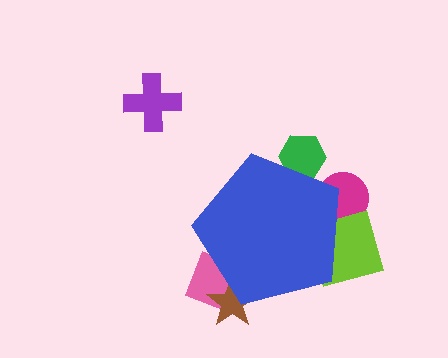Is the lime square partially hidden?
Yes, the lime square is partially hidden behind the blue pentagon.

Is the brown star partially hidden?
Yes, the brown star is partially hidden behind the blue pentagon.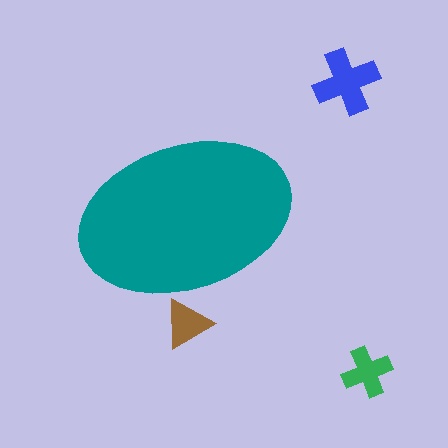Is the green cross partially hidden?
No, the green cross is fully visible.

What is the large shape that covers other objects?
A teal ellipse.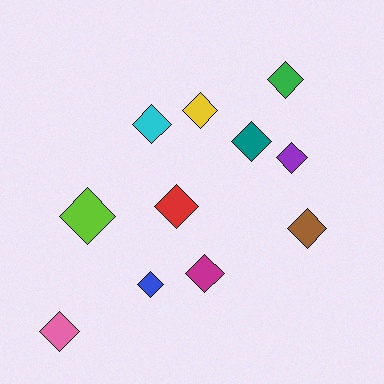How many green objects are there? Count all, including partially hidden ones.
There is 1 green object.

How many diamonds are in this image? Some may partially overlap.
There are 11 diamonds.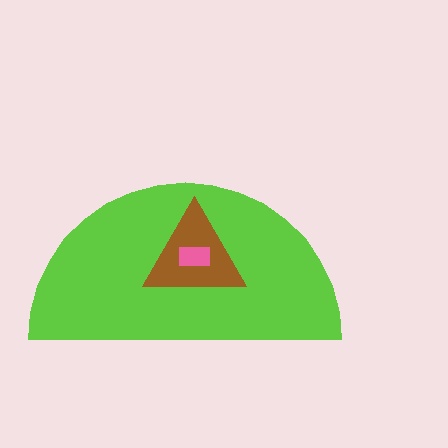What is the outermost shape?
The lime semicircle.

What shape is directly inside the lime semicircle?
The brown triangle.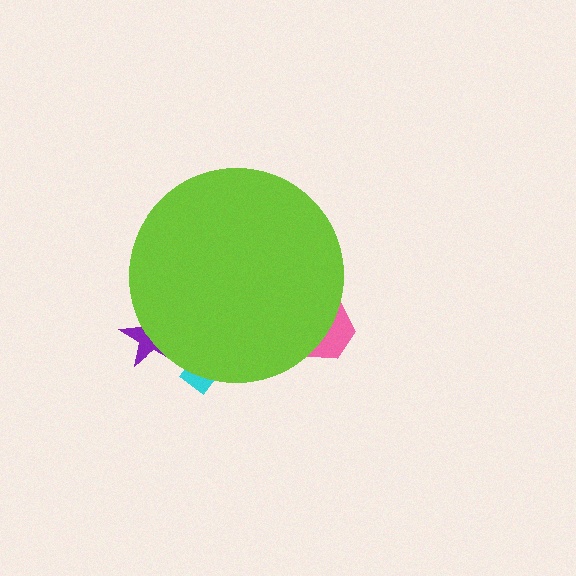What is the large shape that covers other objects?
A lime circle.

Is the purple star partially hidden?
Yes, the purple star is partially hidden behind the lime circle.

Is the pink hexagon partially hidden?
Yes, the pink hexagon is partially hidden behind the lime circle.